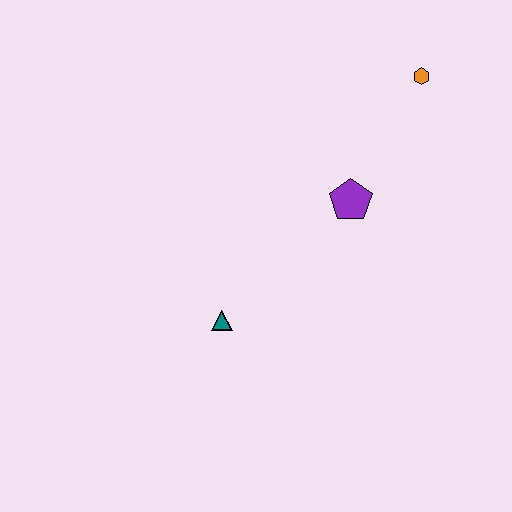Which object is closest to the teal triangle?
The purple pentagon is closest to the teal triangle.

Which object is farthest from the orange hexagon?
The teal triangle is farthest from the orange hexagon.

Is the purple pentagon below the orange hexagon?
Yes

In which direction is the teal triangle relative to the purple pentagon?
The teal triangle is to the left of the purple pentagon.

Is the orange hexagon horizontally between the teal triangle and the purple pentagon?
No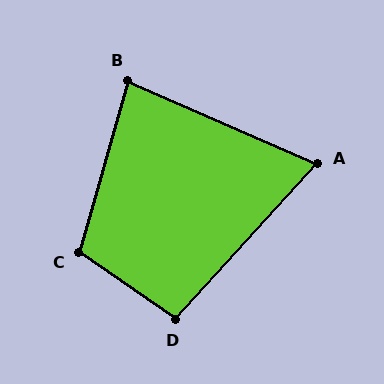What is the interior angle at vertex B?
Approximately 82 degrees (acute).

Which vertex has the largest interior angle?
C, at approximately 109 degrees.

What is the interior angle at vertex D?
Approximately 98 degrees (obtuse).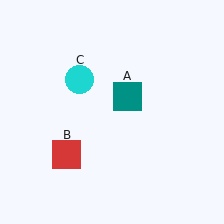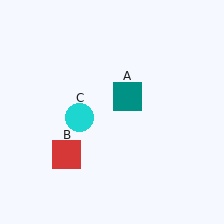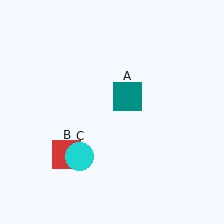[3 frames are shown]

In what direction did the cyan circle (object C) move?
The cyan circle (object C) moved down.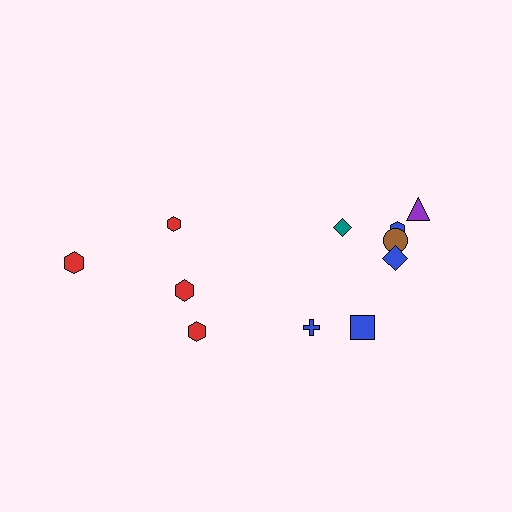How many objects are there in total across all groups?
There are 11 objects.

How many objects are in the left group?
There are 4 objects.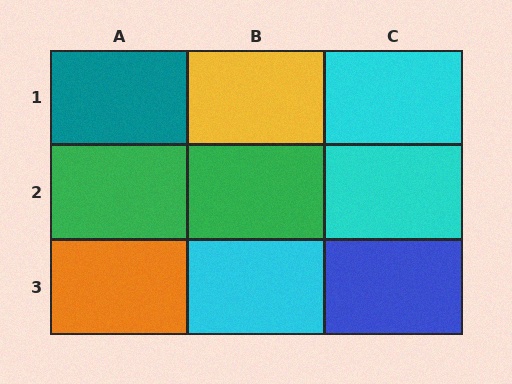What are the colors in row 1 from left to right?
Teal, yellow, cyan.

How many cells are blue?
1 cell is blue.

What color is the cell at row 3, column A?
Orange.